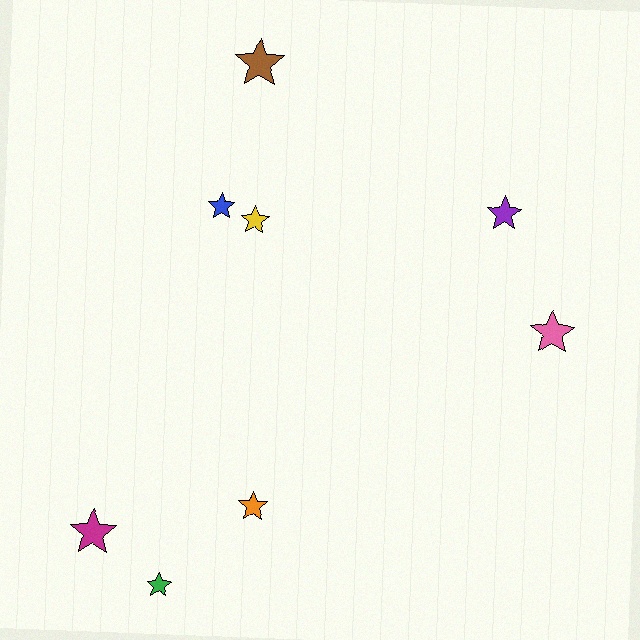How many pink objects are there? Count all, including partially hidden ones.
There is 1 pink object.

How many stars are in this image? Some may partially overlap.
There are 8 stars.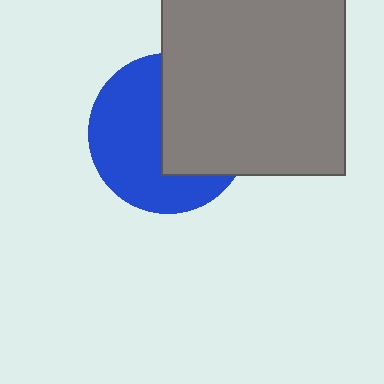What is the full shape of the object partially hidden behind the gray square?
The partially hidden object is a blue circle.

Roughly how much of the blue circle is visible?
About half of it is visible (roughly 55%).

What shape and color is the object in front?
The object in front is a gray square.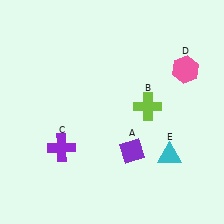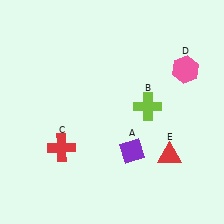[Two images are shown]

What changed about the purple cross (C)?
In Image 1, C is purple. In Image 2, it changed to red.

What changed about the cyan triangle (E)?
In Image 1, E is cyan. In Image 2, it changed to red.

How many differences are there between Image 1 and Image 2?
There are 2 differences between the two images.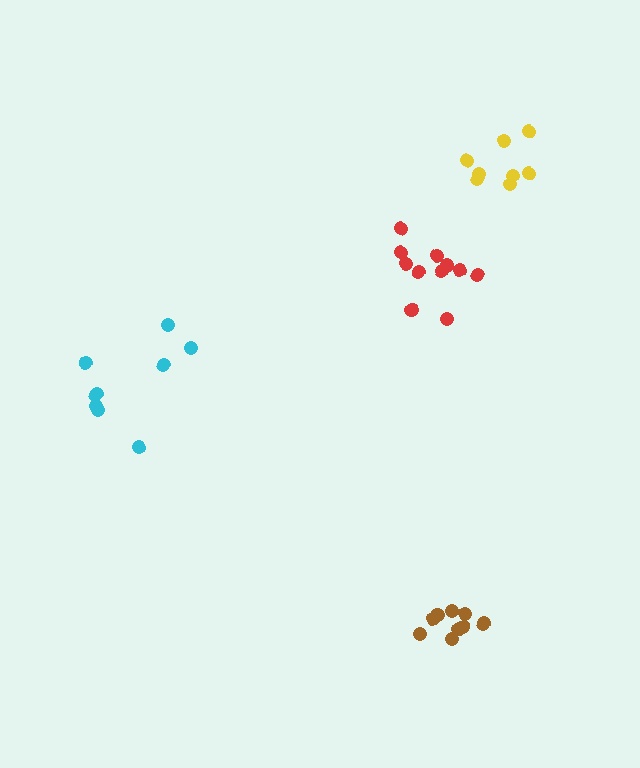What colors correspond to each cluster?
The clusters are colored: cyan, brown, yellow, red.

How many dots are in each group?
Group 1: 9 dots, Group 2: 9 dots, Group 3: 8 dots, Group 4: 11 dots (37 total).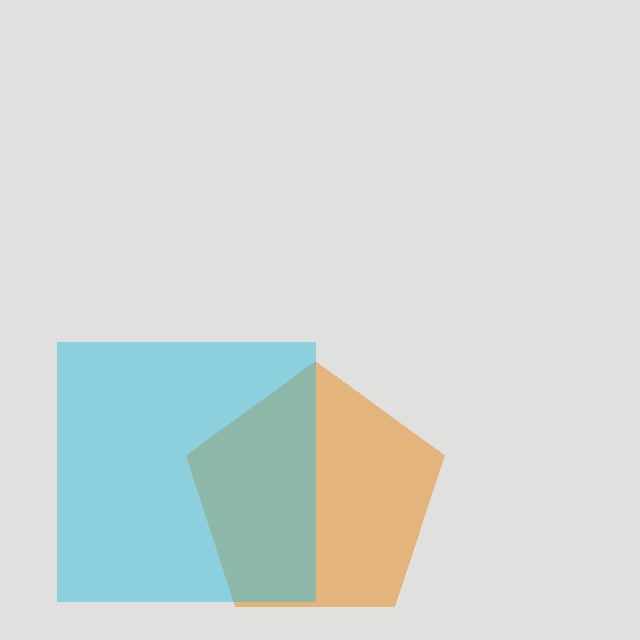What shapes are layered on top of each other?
The layered shapes are: an orange pentagon, a cyan square.